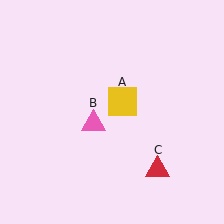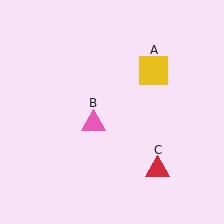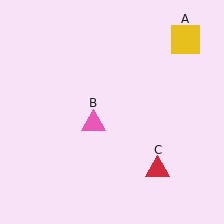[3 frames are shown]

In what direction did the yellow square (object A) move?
The yellow square (object A) moved up and to the right.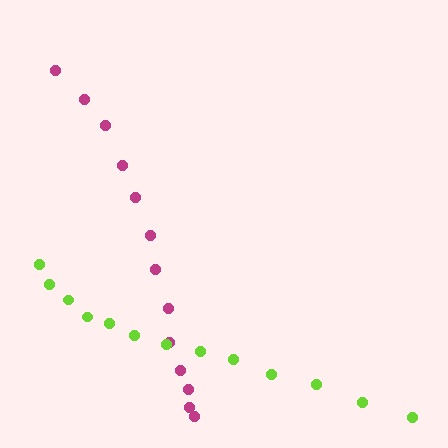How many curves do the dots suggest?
There are 2 distinct paths.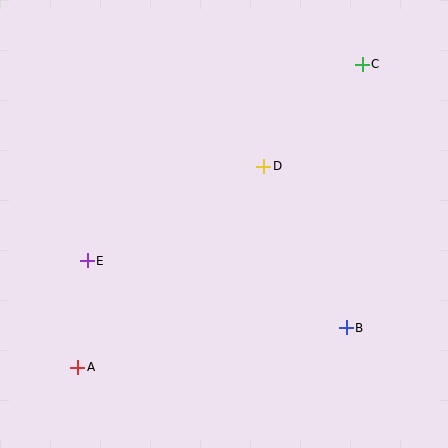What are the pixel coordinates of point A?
Point A is at (78, 367).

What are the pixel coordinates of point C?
Point C is at (362, 64).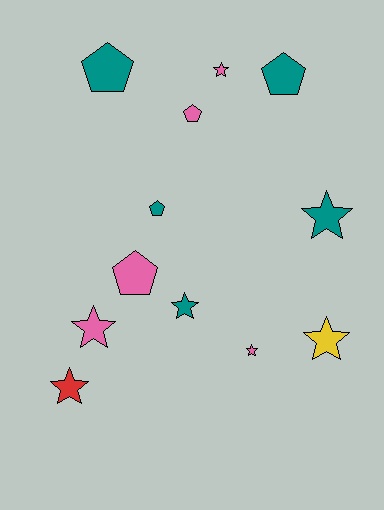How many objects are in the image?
There are 12 objects.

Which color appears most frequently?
Teal, with 5 objects.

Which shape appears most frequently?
Star, with 7 objects.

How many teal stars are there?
There are 2 teal stars.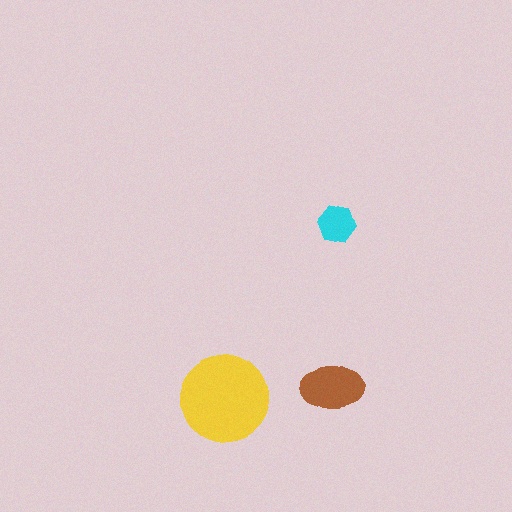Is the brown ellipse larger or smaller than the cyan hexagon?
Larger.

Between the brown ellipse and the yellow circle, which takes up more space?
The yellow circle.